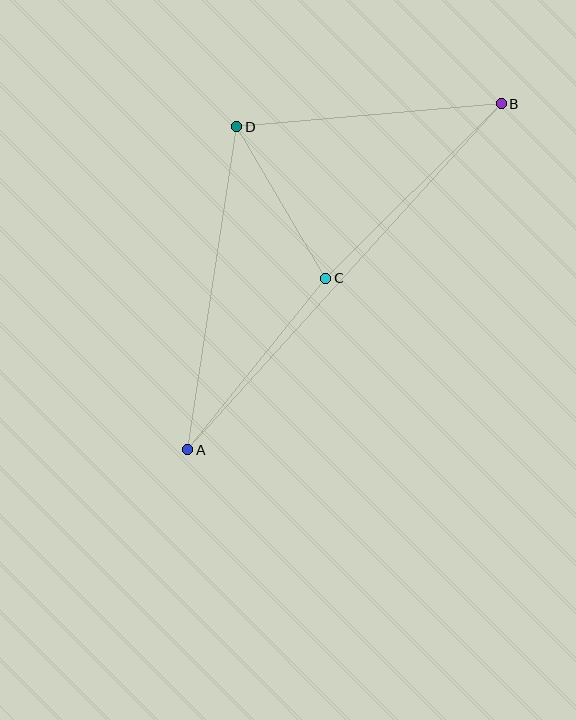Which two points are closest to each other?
Points C and D are closest to each other.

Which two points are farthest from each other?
Points A and B are farthest from each other.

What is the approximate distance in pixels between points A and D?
The distance between A and D is approximately 327 pixels.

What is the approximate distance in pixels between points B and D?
The distance between B and D is approximately 265 pixels.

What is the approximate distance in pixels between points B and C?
The distance between B and C is approximately 247 pixels.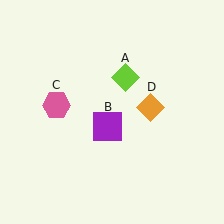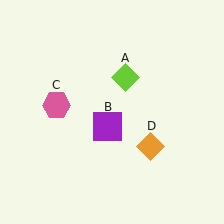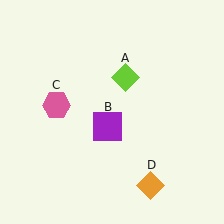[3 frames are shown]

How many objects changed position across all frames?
1 object changed position: orange diamond (object D).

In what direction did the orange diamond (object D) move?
The orange diamond (object D) moved down.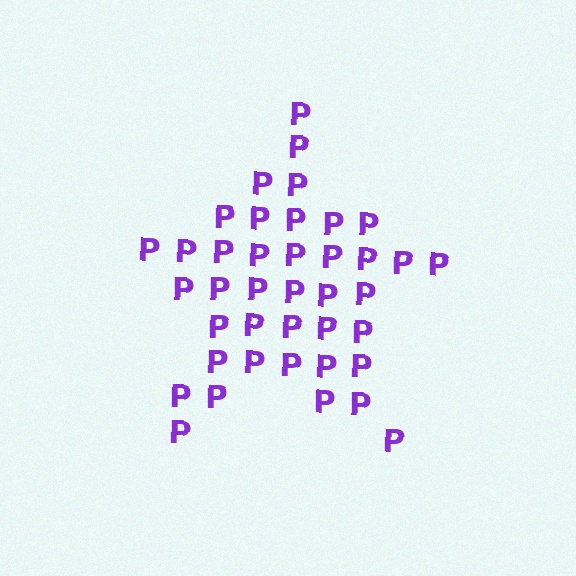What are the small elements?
The small elements are letter P's.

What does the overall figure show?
The overall figure shows a star.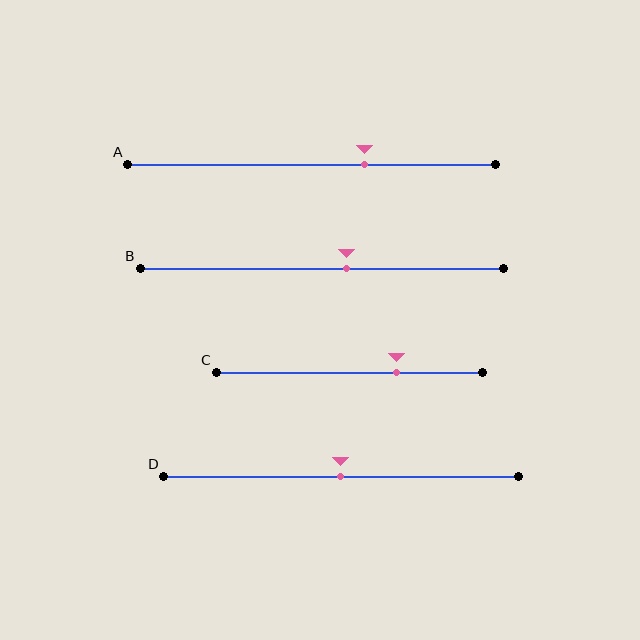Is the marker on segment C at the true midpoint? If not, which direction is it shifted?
No, the marker on segment C is shifted to the right by about 18% of the segment length.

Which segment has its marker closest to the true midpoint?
Segment D has its marker closest to the true midpoint.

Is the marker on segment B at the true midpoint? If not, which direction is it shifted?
No, the marker on segment B is shifted to the right by about 7% of the segment length.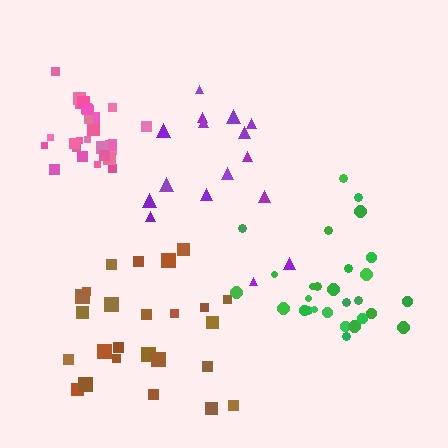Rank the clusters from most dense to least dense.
pink, green, brown, purple.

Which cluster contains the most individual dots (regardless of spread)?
Pink (29).